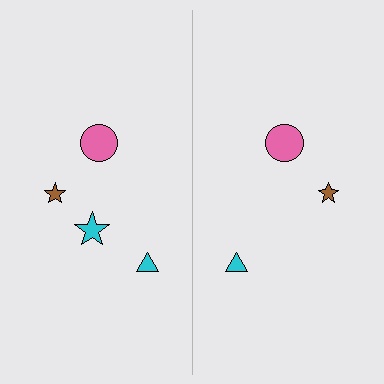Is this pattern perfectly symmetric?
No, the pattern is not perfectly symmetric. A cyan star is missing from the right side.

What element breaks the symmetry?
A cyan star is missing from the right side.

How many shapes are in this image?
There are 7 shapes in this image.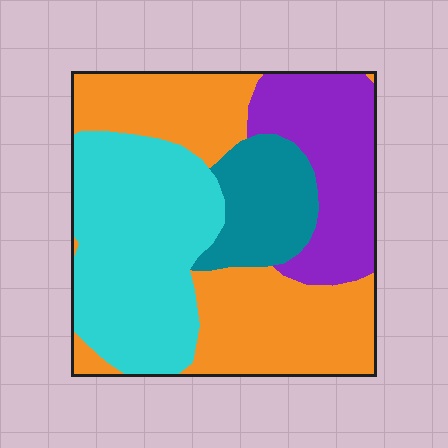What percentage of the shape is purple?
Purple covers around 20% of the shape.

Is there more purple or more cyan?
Cyan.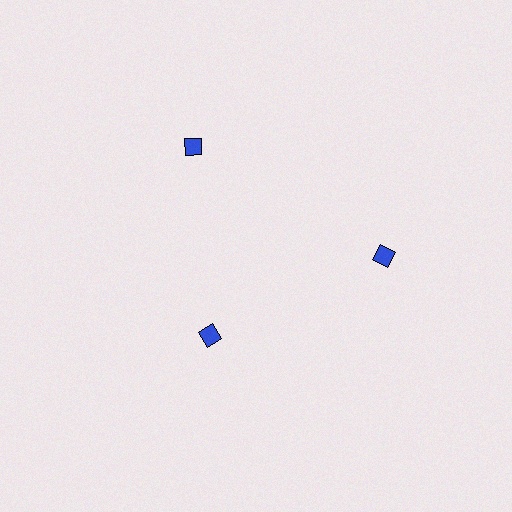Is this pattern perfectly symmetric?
No. The 3 blue diamonds are arranged in a ring, but one element near the 7 o'clock position is pulled inward toward the center, breaking the 3-fold rotational symmetry.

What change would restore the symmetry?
The symmetry would be restored by moving it outward, back onto the ring so that all 3 diamonds sit at equal angles and equal distance from the center.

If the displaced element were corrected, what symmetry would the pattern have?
It would have 3-fold rotational symmetry — the pattern would map onto itself every 120 degrees.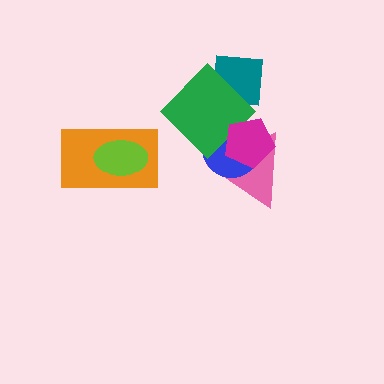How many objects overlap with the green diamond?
4 objects overlap with the green diamond.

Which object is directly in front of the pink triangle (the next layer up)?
The blue circle is directly in front of the pink triangle.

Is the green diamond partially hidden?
Yes, it is partially covered by another shape.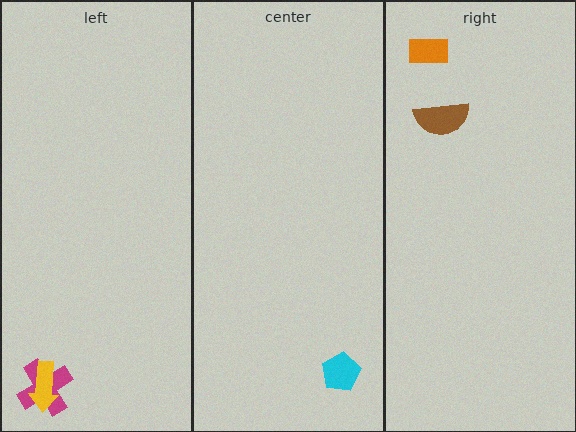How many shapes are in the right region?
2.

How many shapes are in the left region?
2.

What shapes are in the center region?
The cyan pentagon.